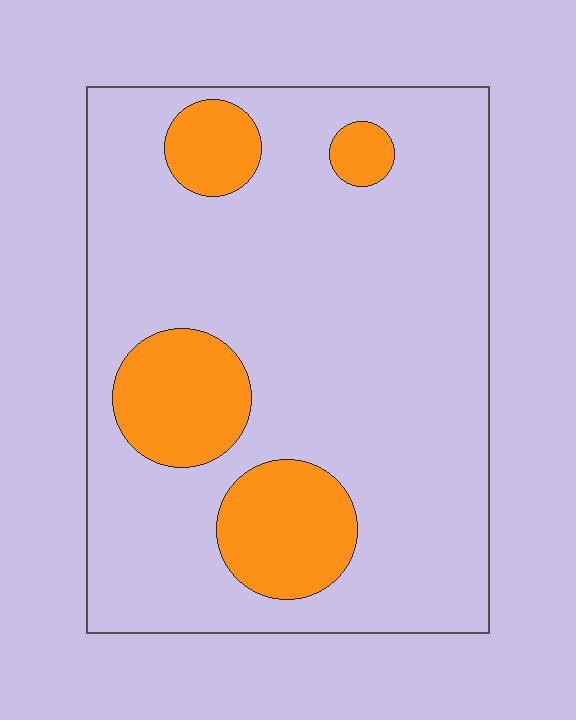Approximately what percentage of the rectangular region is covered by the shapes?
Approximately 20%.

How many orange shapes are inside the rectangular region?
4.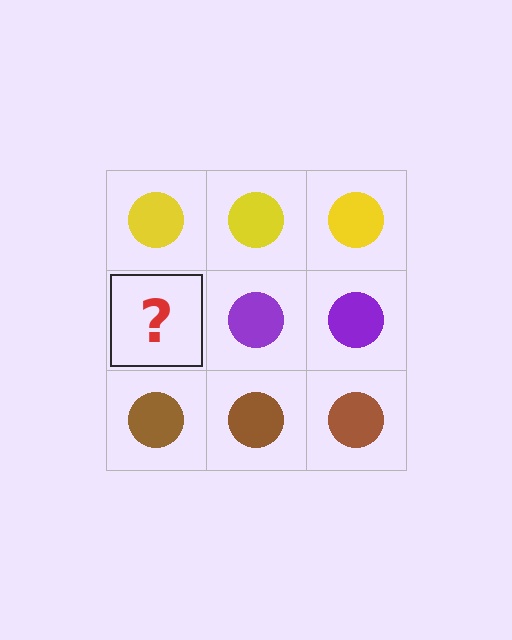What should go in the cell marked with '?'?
The missing cell should contain a purple circle.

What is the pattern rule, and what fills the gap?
The rule is that each row has a consistent color. The gap should be filled with a purple circle.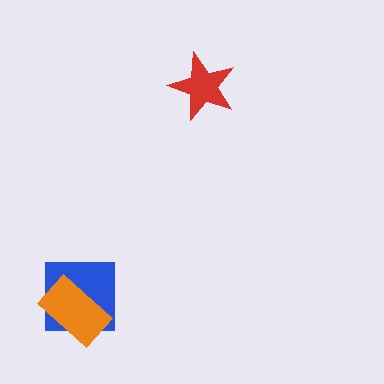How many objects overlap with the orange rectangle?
1 object overlaps with the orange rectangle.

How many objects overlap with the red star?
0 objects overlap with the red star.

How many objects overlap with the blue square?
1 object overlaps with the blue square.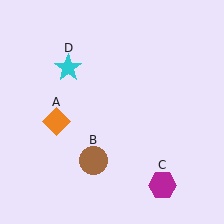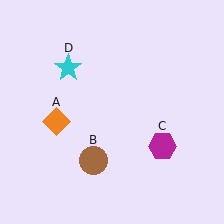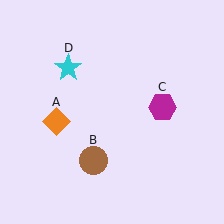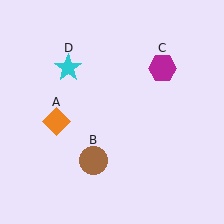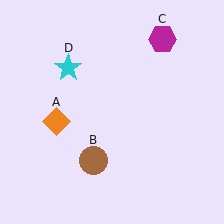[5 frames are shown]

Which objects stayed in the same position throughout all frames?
Orange diamond (object A) and brown circle (object B) and cyan star (object D) remained stationary.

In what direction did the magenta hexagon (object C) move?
The magenta hexagon (object C) moved up.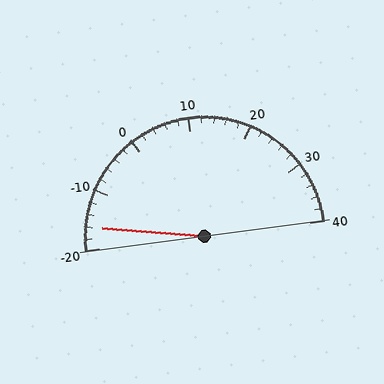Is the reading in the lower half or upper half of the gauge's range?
The reading is in the lower half of the range (-20 to 40).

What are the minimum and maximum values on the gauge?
The gauge ranges from -20 to 40.